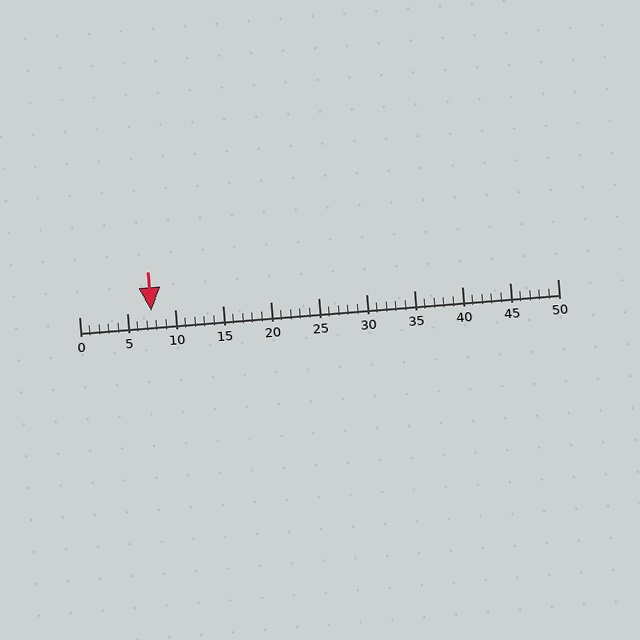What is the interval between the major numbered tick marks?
The major tick marks are spaced 5 units apart.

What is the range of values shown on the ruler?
The ruler shows values from 0 to 50.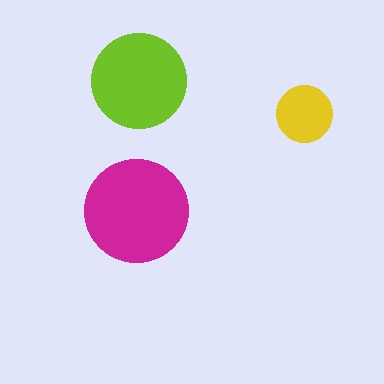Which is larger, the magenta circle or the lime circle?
The magenta one.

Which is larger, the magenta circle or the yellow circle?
The magenta one.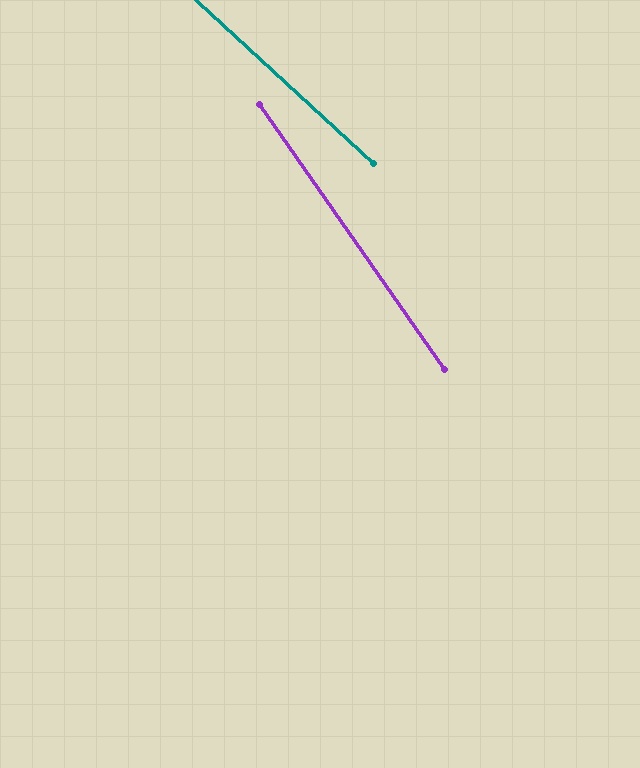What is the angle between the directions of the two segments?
Approximately 12 degrees.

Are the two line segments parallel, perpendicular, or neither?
Neither parallel nor perpendicular — they differ by about 12°.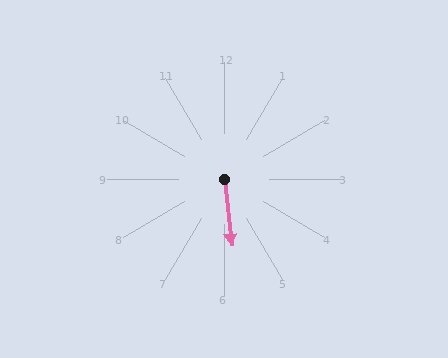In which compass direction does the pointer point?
South.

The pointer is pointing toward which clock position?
Roughly 6 o'clock.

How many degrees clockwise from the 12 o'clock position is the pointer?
Approximately 174 degrees.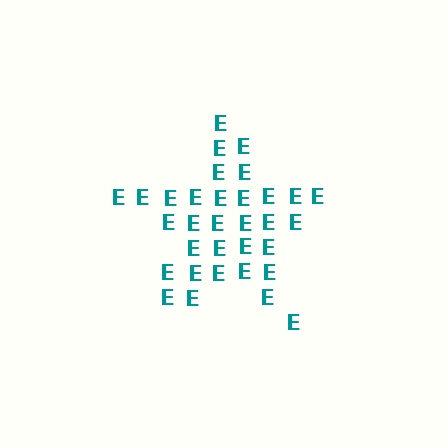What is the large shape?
The large shape is a star.